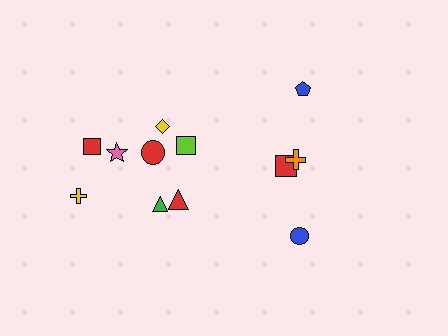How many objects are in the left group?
There are 8 objects.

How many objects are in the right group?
There are 4 objects.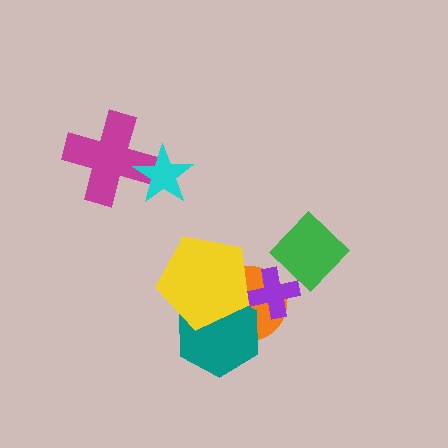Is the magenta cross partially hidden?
Yes, it is partially covered by another shape.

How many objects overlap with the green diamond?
0 objects overlap with the green diamond.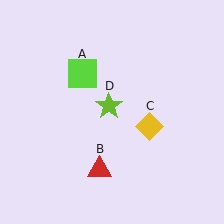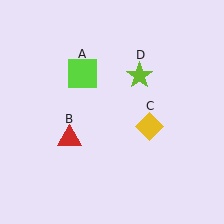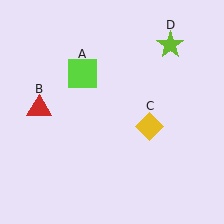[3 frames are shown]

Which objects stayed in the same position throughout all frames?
Lime square (object A) and yellow diamond (object C) remained stationary.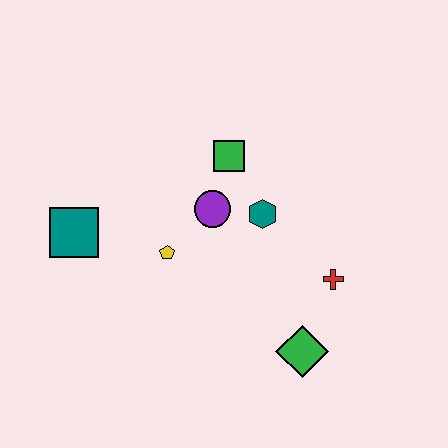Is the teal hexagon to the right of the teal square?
Yes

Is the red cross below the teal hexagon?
Yes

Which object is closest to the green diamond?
The red cross is closest to the green diamond.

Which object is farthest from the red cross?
The teal square is farthest from the red cross.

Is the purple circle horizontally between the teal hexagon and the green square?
No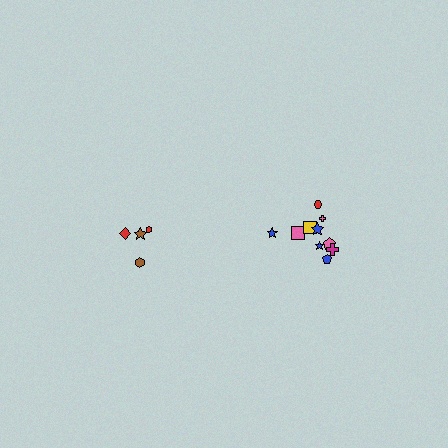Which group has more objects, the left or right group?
The right group.